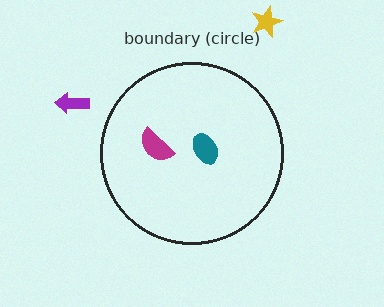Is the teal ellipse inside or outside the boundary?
Inside.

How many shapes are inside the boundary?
2 inside, 2 outside.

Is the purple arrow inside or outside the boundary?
Outside.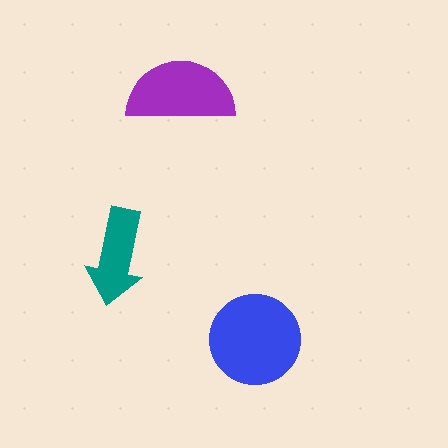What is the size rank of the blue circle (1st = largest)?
1st.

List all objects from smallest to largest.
The teal arrow, the purple semicircle, the blue circle.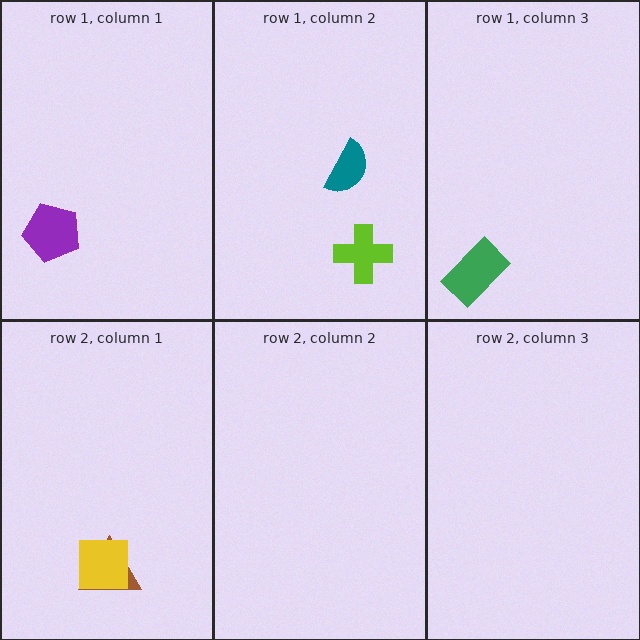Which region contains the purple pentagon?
The row 1, column 1 region.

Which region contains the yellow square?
The row 2, column 1 region.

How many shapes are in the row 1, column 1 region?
1.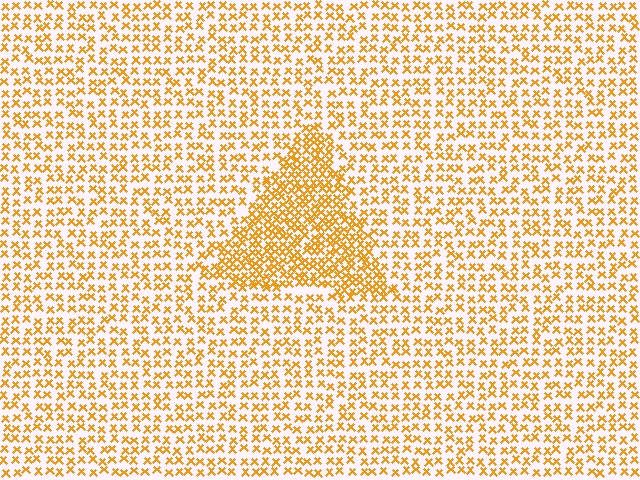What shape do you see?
I see a triangle.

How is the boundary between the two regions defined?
The boundary is defined by a change in element density (approximately 2.0x ratio). All elements are the same color, size, and shape.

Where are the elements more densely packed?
The elements are more densely packed inside the triangle boundary.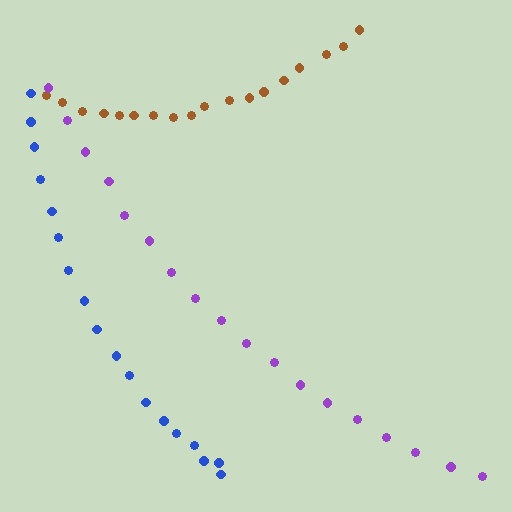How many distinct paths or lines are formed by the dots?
There are 3 distinct paths.